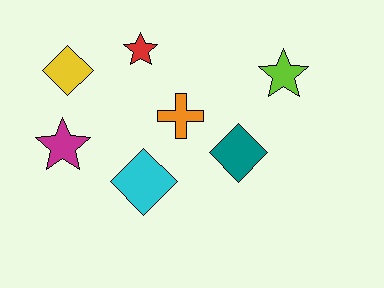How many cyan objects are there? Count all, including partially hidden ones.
There is 1 cyan object.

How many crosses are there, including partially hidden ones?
There is 1 cross.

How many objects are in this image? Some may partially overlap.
There are 7 objects.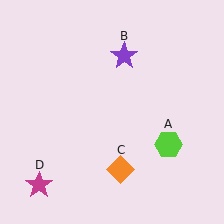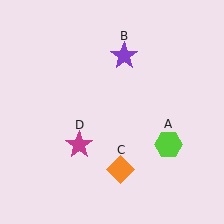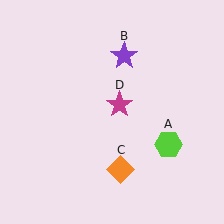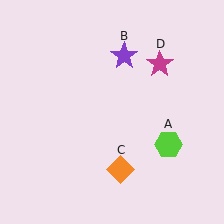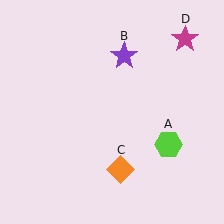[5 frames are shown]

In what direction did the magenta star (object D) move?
The magenta star (object D) moved up and to the right.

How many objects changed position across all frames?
1 object changed position: magenta star (object D).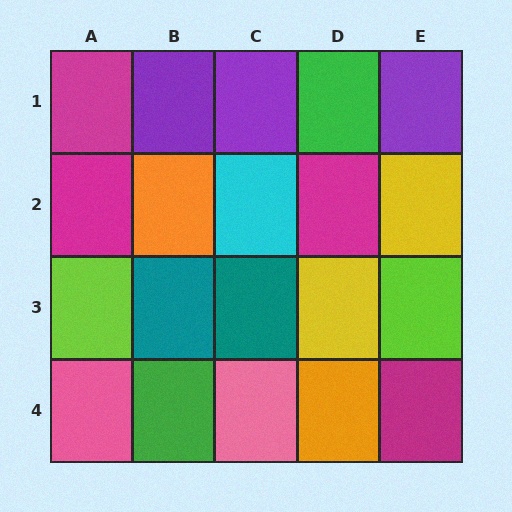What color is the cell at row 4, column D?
Orange.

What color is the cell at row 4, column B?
Green.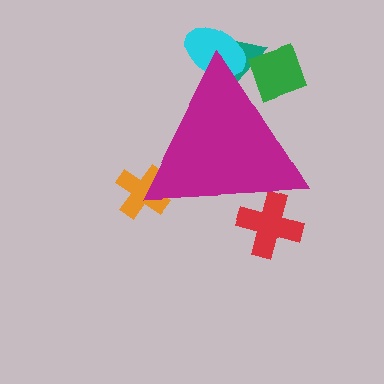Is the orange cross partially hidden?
Yes, the orange cross is partially hidden behind the magenta triangle.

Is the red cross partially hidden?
Yes, the red cross is partially hidden behind the magenta triangle.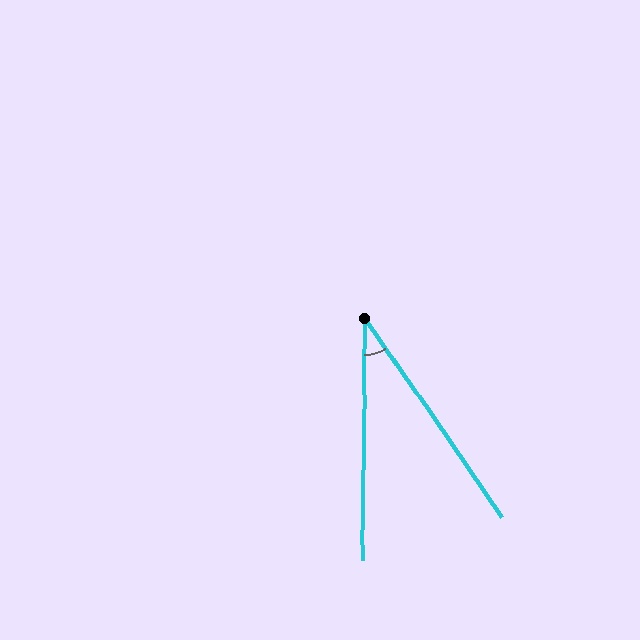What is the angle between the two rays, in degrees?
Approximately 35 degrees.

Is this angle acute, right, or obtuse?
It is acute.